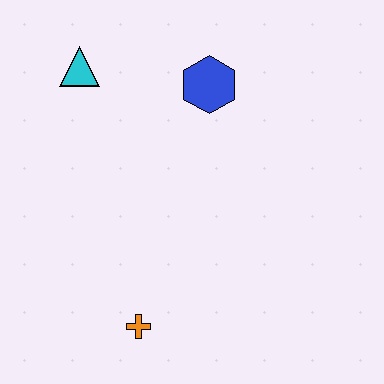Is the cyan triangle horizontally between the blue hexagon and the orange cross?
No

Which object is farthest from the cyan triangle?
The orange cross is farthest from the cyan triangle.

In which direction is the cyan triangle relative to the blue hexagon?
The cyan triangle is to the left of the blue hexagon.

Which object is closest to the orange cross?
The blue hexagon is closest to the orange cross.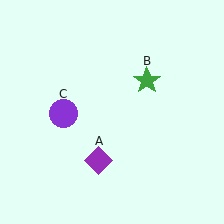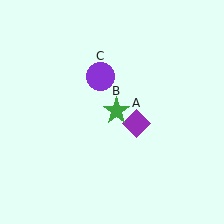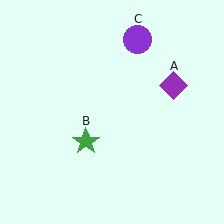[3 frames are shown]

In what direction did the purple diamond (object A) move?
The purple diamond (object A) moved up and to the right.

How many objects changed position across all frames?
3 objects changed position: purple diamond (object A), green star (object B), purple circle (object C).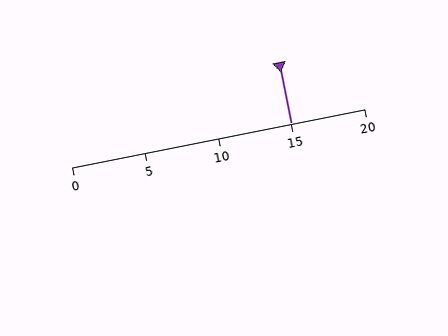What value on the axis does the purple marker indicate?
The marker indicates approximately 15.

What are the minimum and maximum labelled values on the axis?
The axis runs from 0 to 20.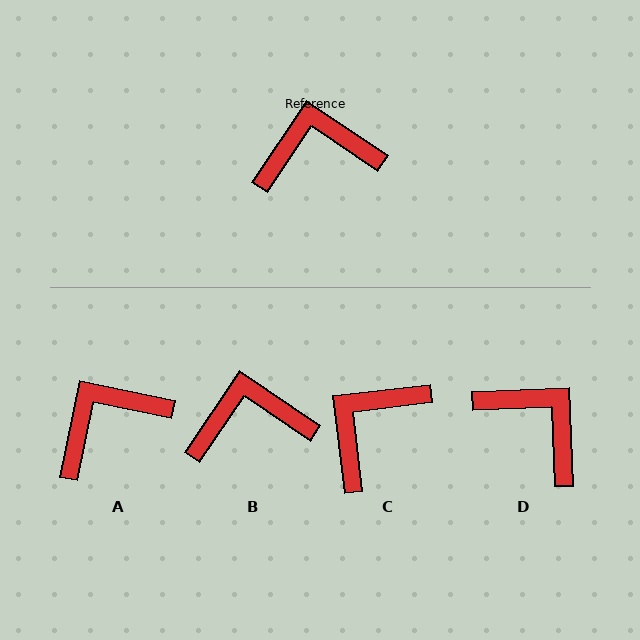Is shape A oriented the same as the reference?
No, it is off by about 22 degrees.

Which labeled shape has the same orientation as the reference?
B.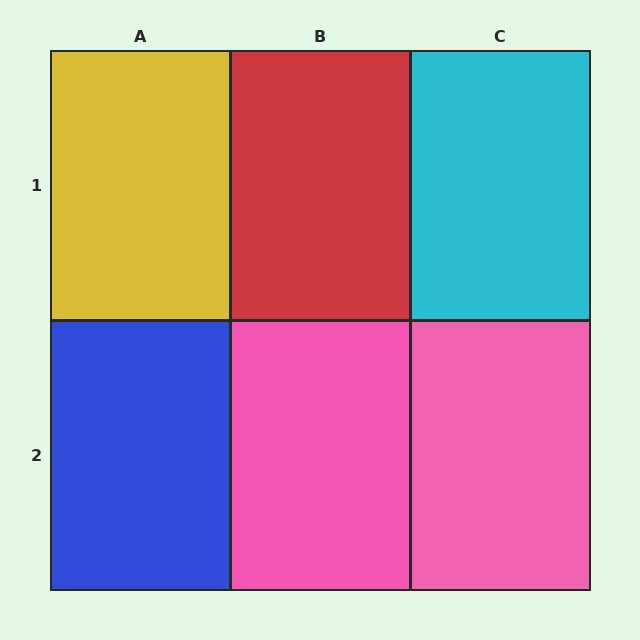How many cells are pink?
2 cells are pink.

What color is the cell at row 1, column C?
Cyan.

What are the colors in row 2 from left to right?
Blue, pink, pink.